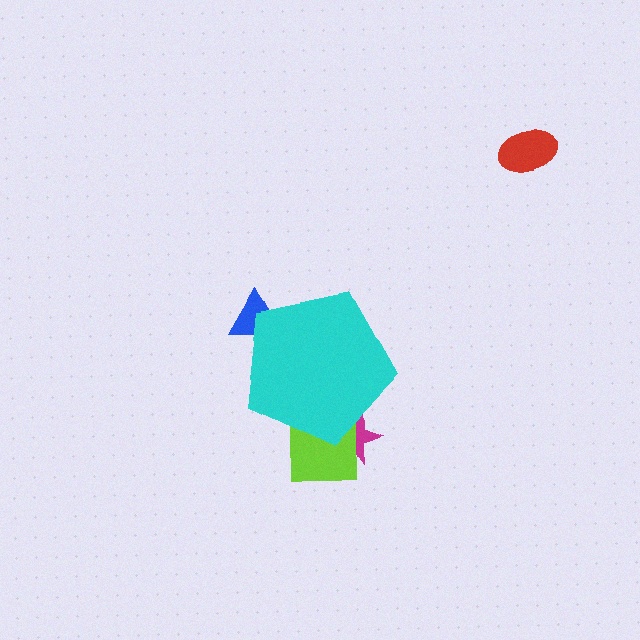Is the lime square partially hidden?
Yes, the lime square is partially hidden behind the cyan pentagon.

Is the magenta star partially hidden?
Yes, the magenta star is partially hidden behind the cyan pentagon.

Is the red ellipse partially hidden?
No, the red ellipse is fully visible.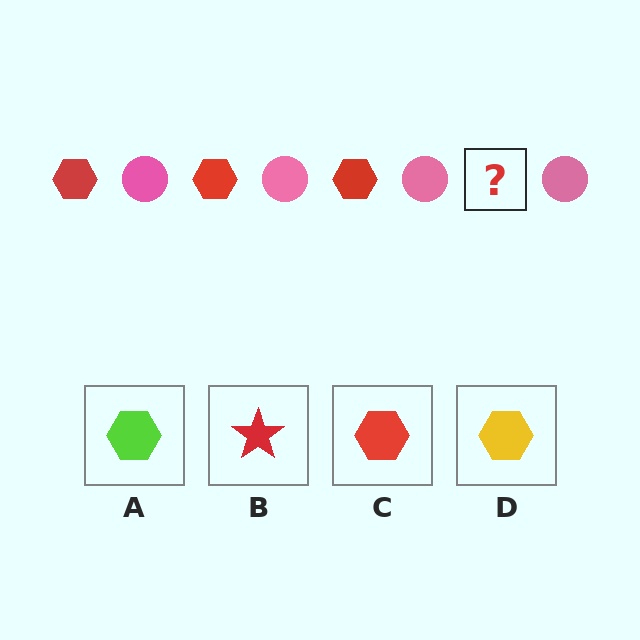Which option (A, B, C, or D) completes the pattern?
C.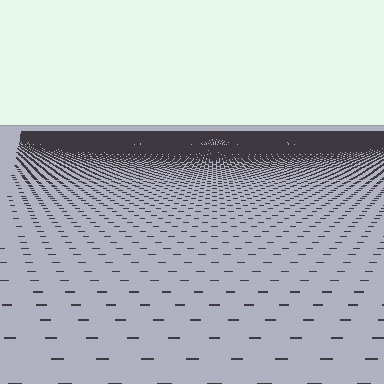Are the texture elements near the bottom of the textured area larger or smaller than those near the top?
Larger. Near the bottom, elements are closer to the viewer and appear at a bigger on-screen size.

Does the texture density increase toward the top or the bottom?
Density increases toward the top.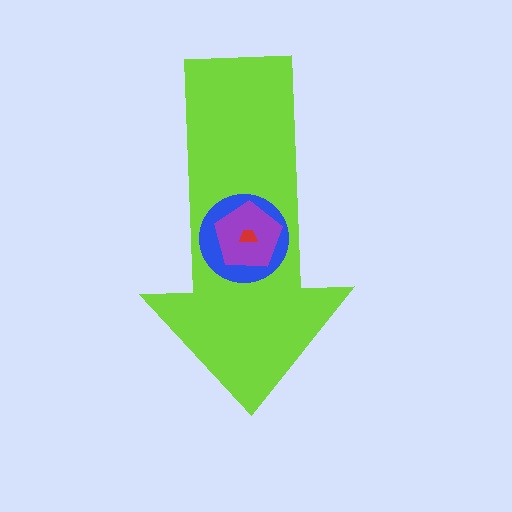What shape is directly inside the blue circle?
The purple pentagon.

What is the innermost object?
The red trapezoid.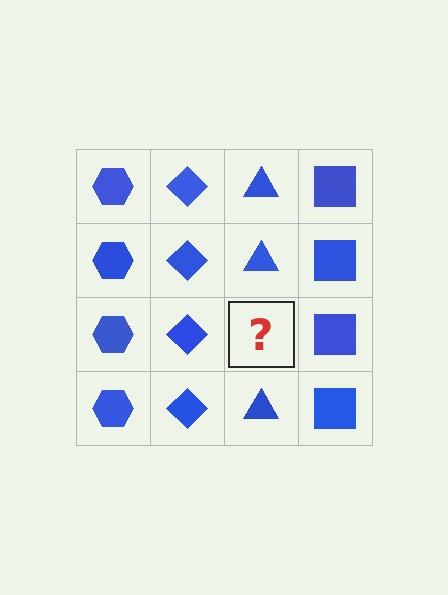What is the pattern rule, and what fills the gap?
The rule is that each column has a consistent shape. The gap should be filled with a blue triangle.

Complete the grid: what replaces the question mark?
The question mark should be replaced with a blue triangle.